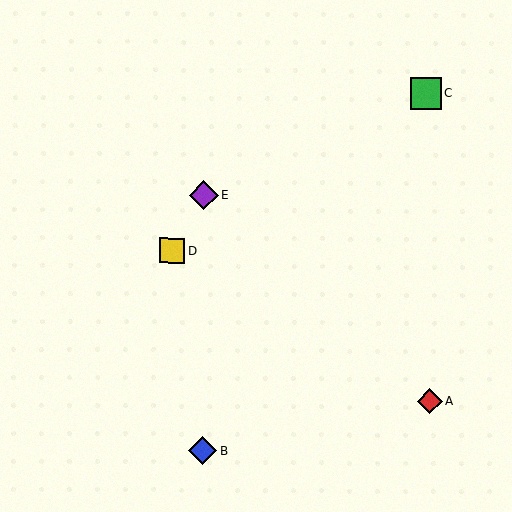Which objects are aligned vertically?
Objects B, E are aligned vertically.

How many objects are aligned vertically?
2 objects (B, E) are aligned vertically.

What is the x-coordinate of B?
Object B is at x≈203.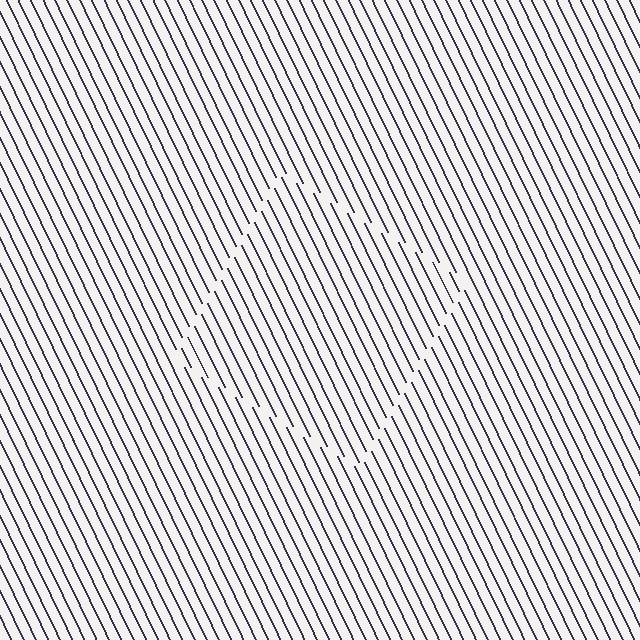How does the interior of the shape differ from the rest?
The interior of the shape contains the same grating, shifted by half a period — the contour is defined by the phase discontinuity where line-ends from the inner and outer gratings abut.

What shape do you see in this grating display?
An illusory square. The interior of the shape contains the same grating, shifted by half a period — the contour is defined by the phase discontinuity where line-ends from the inner and outer gratings abut.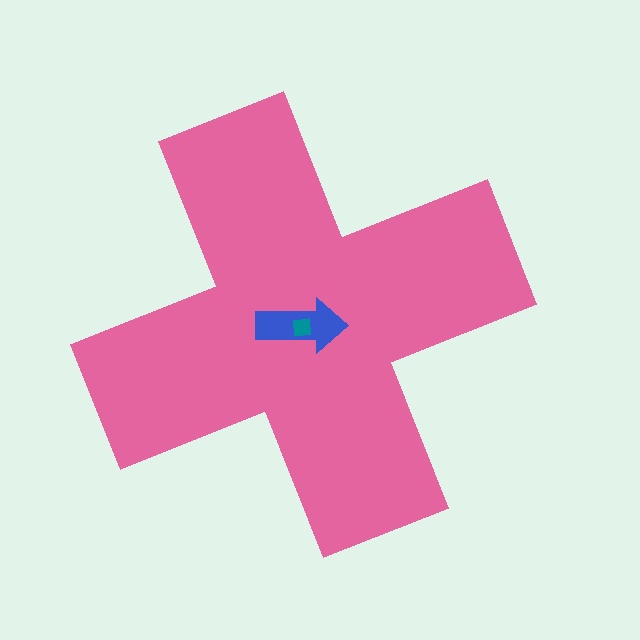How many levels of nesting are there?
3.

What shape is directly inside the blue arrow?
The teal square.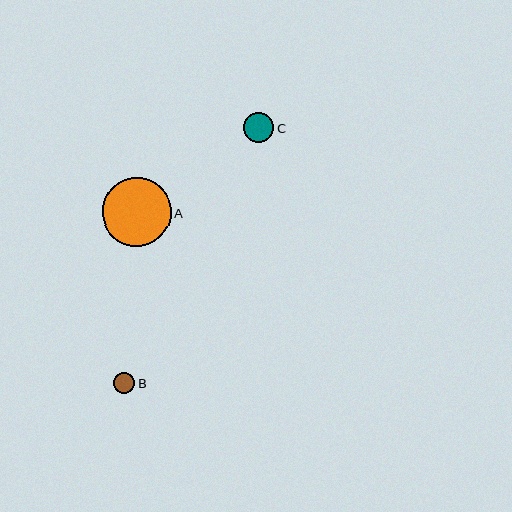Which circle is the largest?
Circle A is the largest with a size of approximately 69 pixels.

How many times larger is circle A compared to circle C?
Circle A is approximately 2.3 times the size of circle C.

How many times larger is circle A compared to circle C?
Circle A is approximately 2.3 times the size of circle C.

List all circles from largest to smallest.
From largest to smallest: A, C, B.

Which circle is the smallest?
Circle B is the smallest with a size of approximately 21 pixels.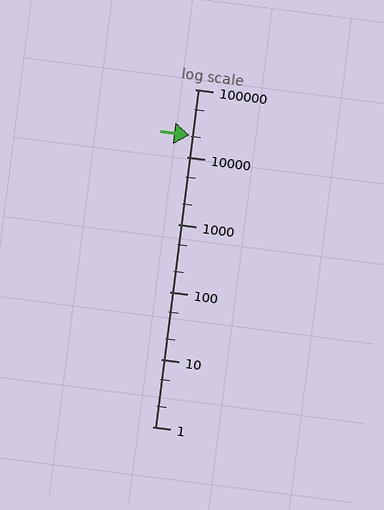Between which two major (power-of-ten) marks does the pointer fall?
The pointer is between 10000 and 100000.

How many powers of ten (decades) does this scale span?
The scale spans 5 decades, from 1 to 100000.